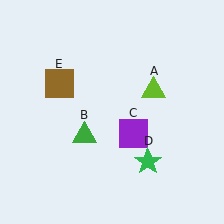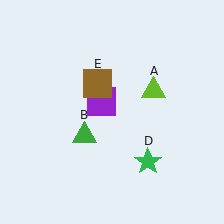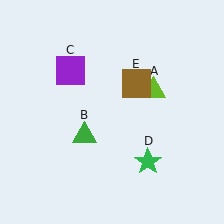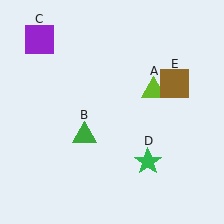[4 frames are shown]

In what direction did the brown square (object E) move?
The brown square (object E) moved right.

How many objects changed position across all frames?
2 objects changed position: purple square (object C), brown square (object E).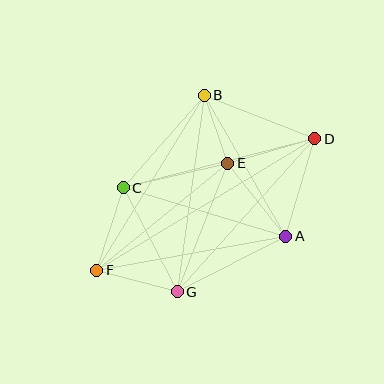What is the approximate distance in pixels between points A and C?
The distance between A and C is approximately 170 pixels.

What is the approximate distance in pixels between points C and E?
The distance between C and E is approximately 107 pixels.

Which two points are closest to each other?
Points B and E are closest to each other.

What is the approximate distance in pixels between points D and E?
The distance between D and E is approximately 91 pixels.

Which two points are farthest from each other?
Points D and F are farthest from each other.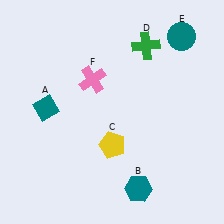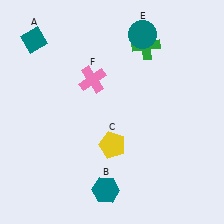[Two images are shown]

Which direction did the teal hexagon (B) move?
The teal hexagon (B) moved left.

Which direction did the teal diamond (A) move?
The teal diamond (A) moved up.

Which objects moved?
The objects that moved are: the teal diamond (A), the teal hexagon (B), the teal circle (E).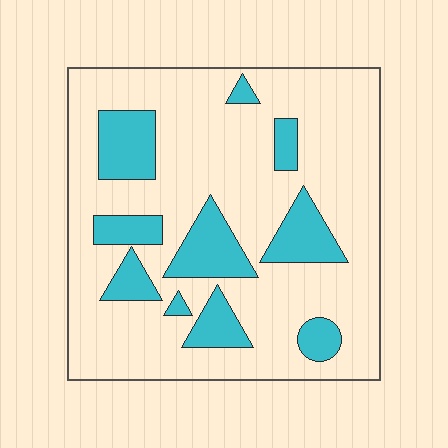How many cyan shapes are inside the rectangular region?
10.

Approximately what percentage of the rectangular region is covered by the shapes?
Approximately 20%.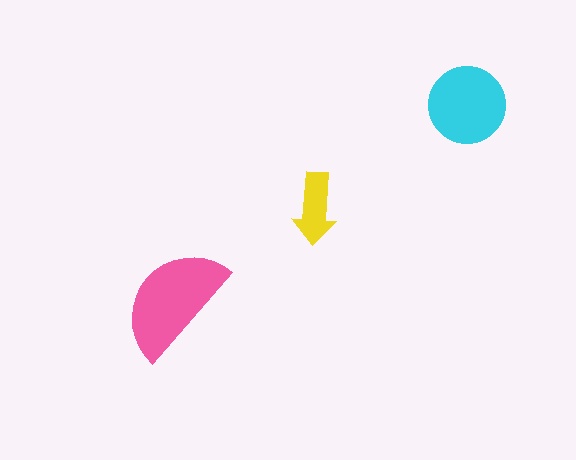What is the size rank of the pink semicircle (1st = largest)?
1st.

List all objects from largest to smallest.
The pink semicircle, the cyan circle, the yellow arrow.